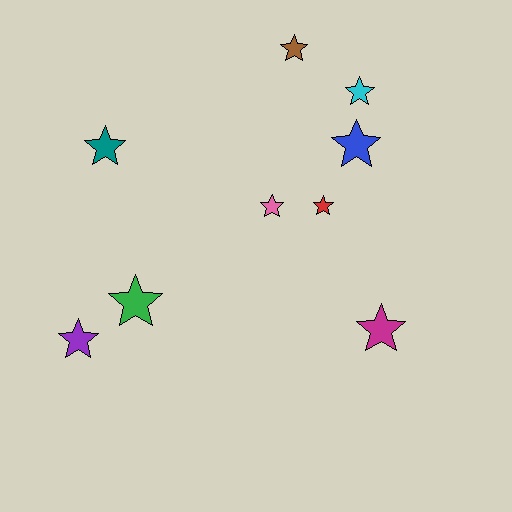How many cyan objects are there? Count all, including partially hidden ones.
There is 1 cyan object.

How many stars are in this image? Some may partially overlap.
There are 9 stars.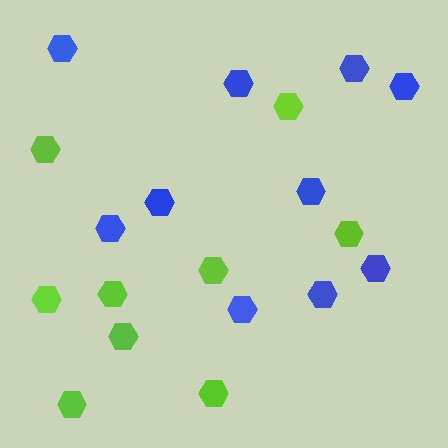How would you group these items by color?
There are 2 groups: one group of lime hexagons (9) and one group of blue hexagons (10).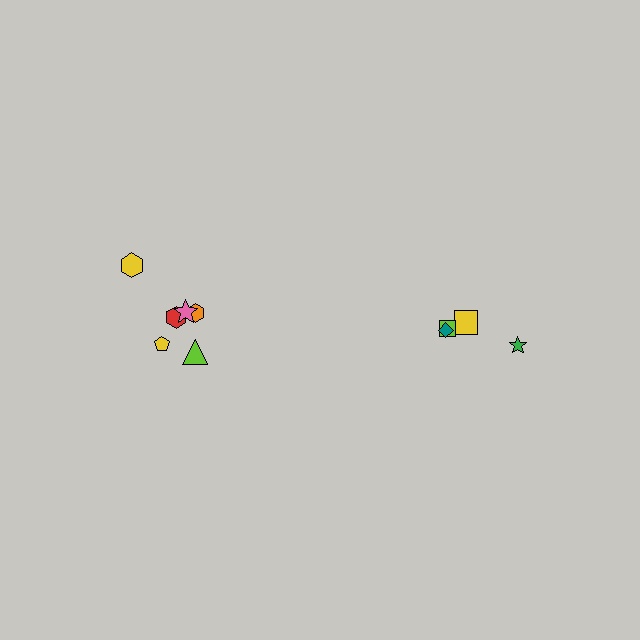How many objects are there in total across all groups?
There are 10 objects.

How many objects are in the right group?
There are 4 objects.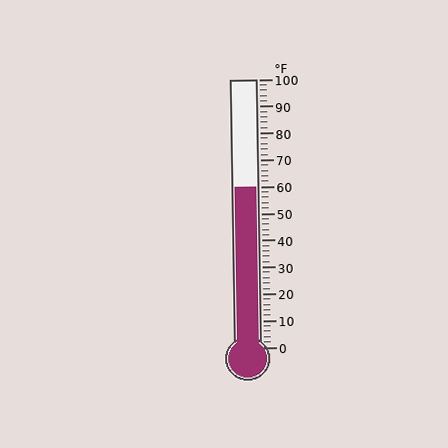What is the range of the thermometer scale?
The thermometer scale ranges from 0°F to 100°F.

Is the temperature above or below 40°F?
The temperature is above 40°F.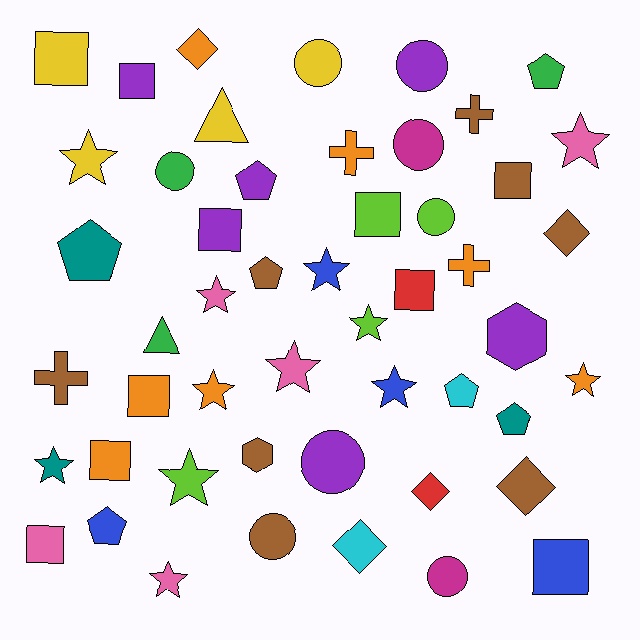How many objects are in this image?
There are 50 objects.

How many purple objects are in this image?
There are 6 purple objects.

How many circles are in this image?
There are 8 circles.